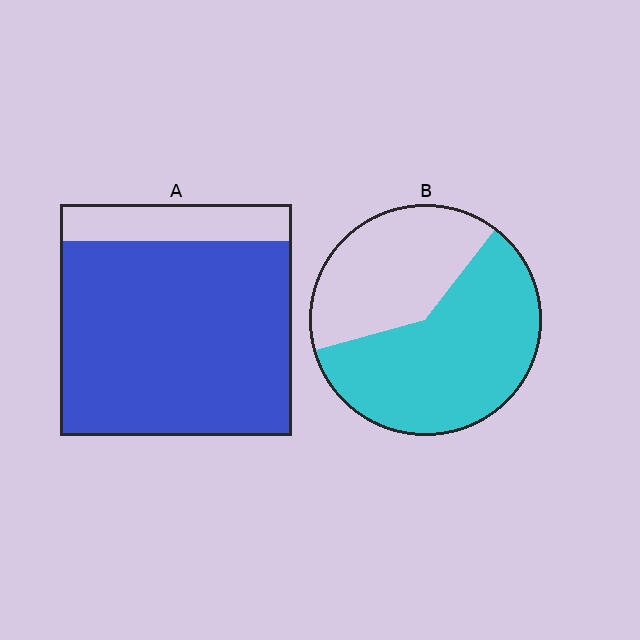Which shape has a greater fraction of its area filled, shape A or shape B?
Shape A.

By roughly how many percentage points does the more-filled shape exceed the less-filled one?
By roughly 25 percentage points (A over B).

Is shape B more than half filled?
Yes.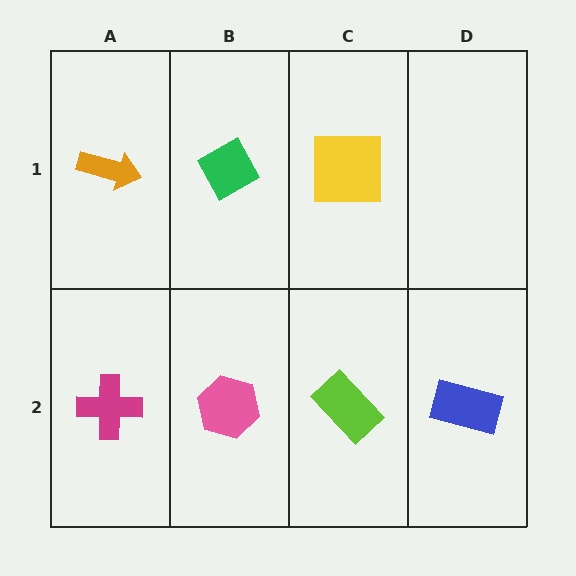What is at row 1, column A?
An orange arrow.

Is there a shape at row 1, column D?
No, that cell is empty.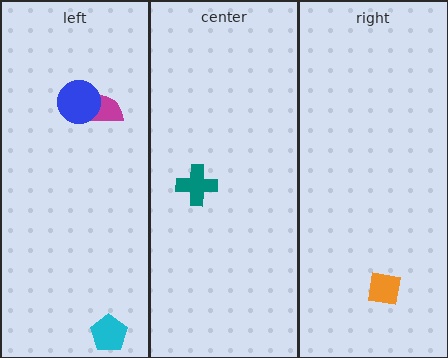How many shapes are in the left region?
3.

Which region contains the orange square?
The right region.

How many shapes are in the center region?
1.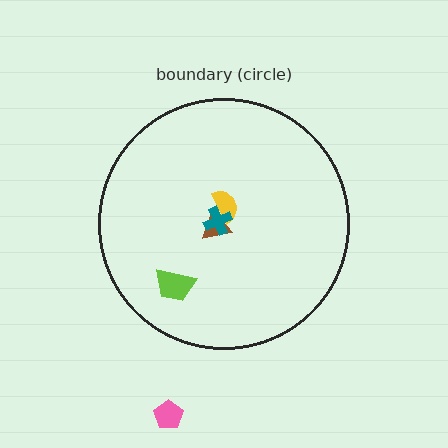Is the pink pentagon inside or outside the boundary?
Outside.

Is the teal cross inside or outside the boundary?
Inside.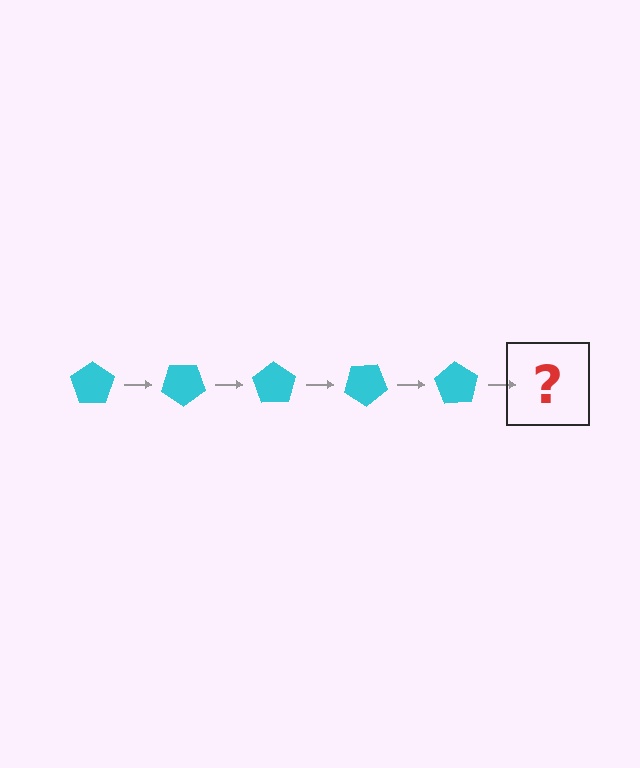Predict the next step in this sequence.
The next step is a cyan pentagon rotated 175 degrees.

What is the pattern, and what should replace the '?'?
The pattern is that the pentagon rotates 35 degrees each step. The '?' should be a cyan pentagon rotated 175 degrees.